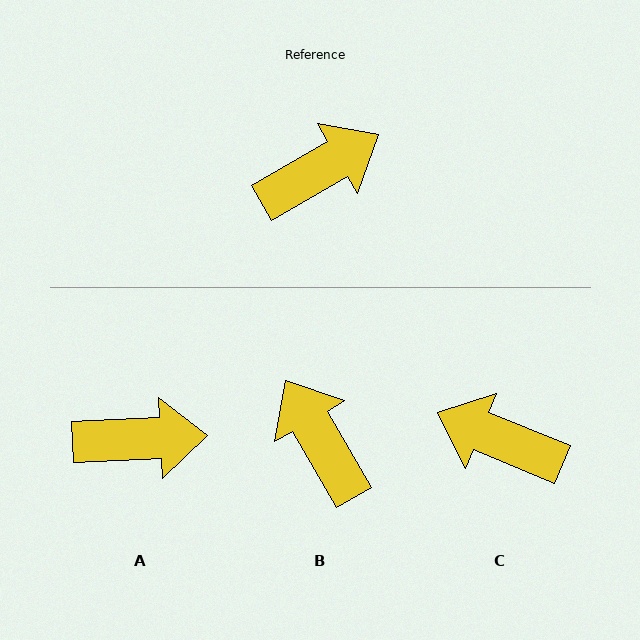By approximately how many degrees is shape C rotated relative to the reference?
Approximately 127 degrees counter-clockwise.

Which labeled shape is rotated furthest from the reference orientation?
C, about 127 degrees away.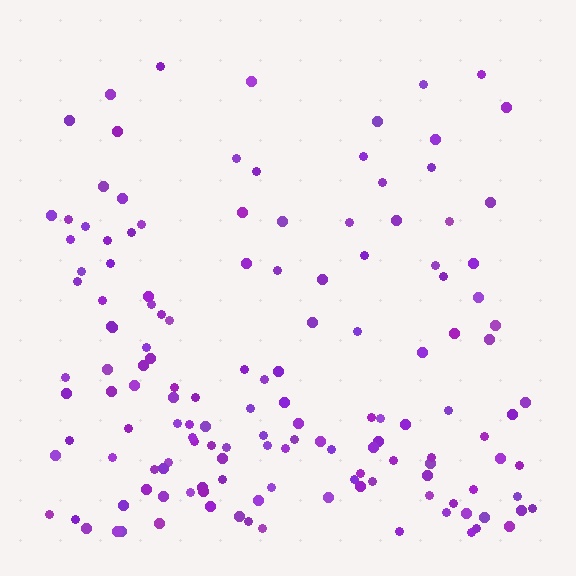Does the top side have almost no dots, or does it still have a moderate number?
Still a moderate number, just noticeably fewer than the bottom.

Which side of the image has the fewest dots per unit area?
The top.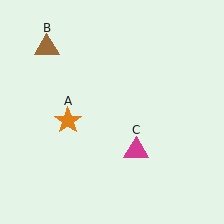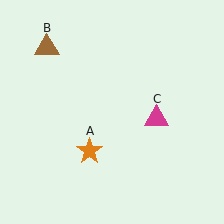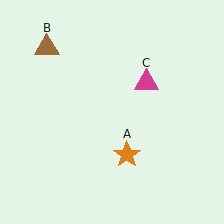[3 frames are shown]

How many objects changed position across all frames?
2 objects changed position: orange star (object A), magenta triangle (object C).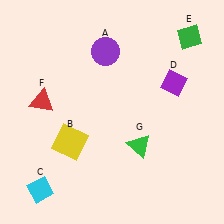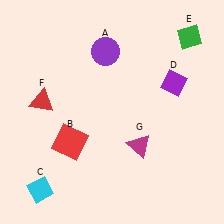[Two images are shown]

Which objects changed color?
B changed from yellow to red. G changed from green to magenta.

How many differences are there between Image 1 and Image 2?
There are 2 differences between the two images.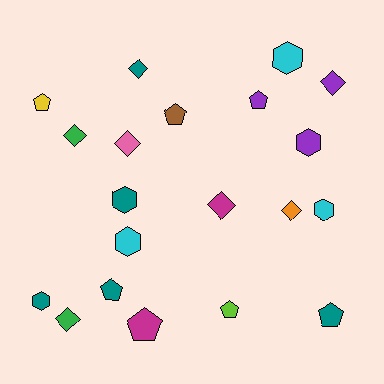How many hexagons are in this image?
There are 6 hexagons.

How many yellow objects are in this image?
There is 1 yellow object.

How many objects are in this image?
There are 20 objects.